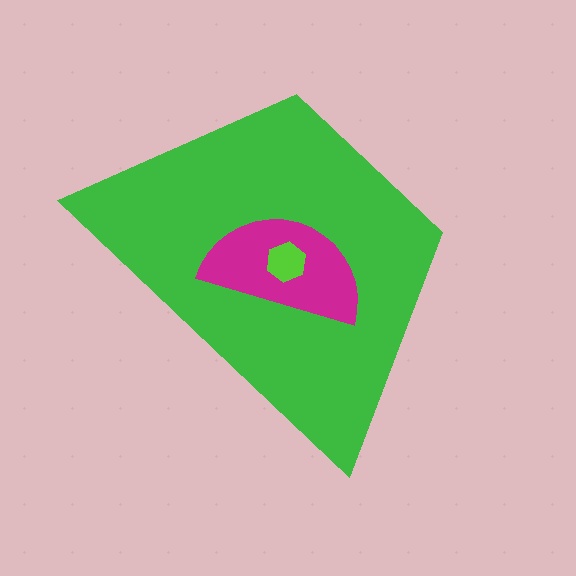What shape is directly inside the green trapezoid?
The magenta semicircle.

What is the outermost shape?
The green trapezoid.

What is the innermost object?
The lime hexagon.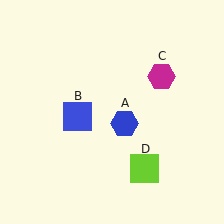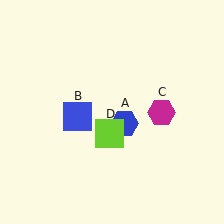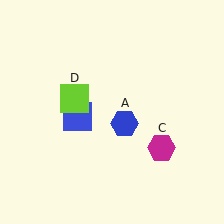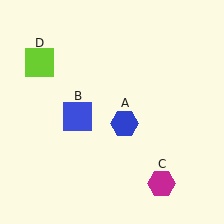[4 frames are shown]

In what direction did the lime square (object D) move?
The lime square (object D) moved up and to the left.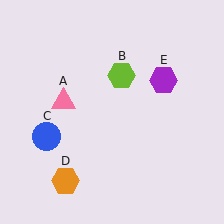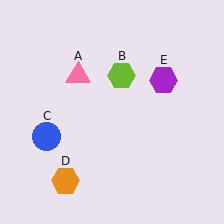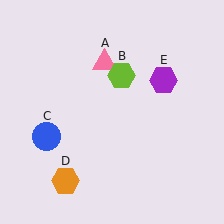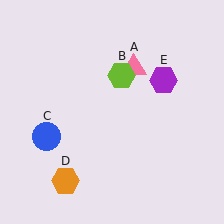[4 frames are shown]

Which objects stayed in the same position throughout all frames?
Lime hexagon (object B) and blue circle (object C) and orange hexagon (object D) and purple hexagon (object E) remained stationary.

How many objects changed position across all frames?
1 object changed position: pink triangle (object A).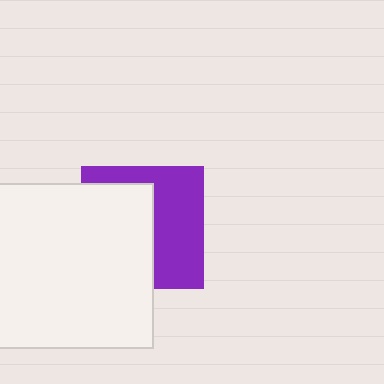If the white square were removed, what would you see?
You would see the complete purple square.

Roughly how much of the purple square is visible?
About half of it is visible (roughly 50%).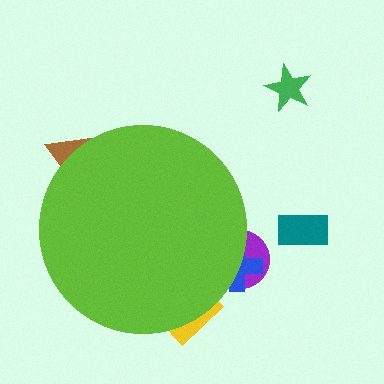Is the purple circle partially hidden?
Yes, the purple circle is partially hidden behind the lime circle.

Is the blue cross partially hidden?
Yes, the blue cross is partially hidden behind the lime circle.